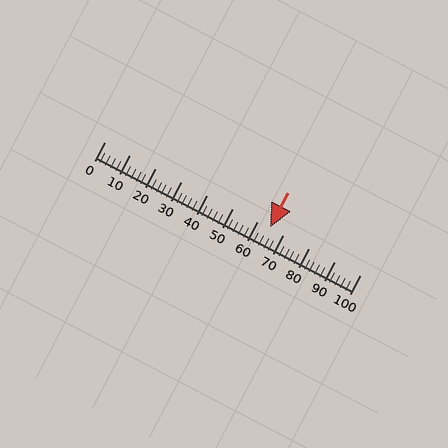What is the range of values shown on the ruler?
The ruler shows values from 0 to 100.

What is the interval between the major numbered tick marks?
The major tick marks are spaced 10 units apart.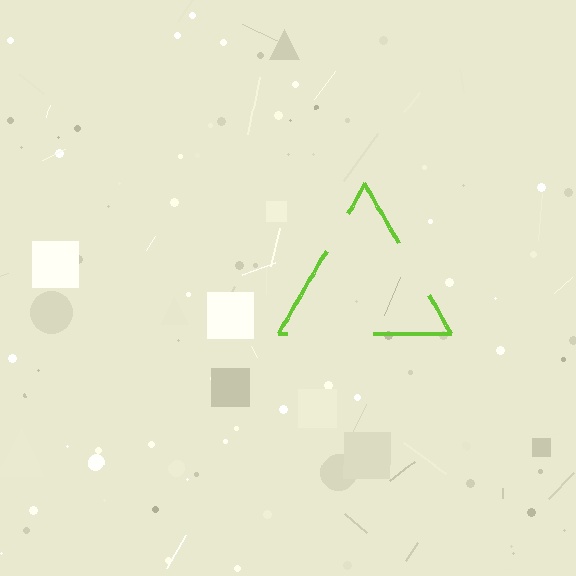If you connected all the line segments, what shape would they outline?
They would outline a triangle.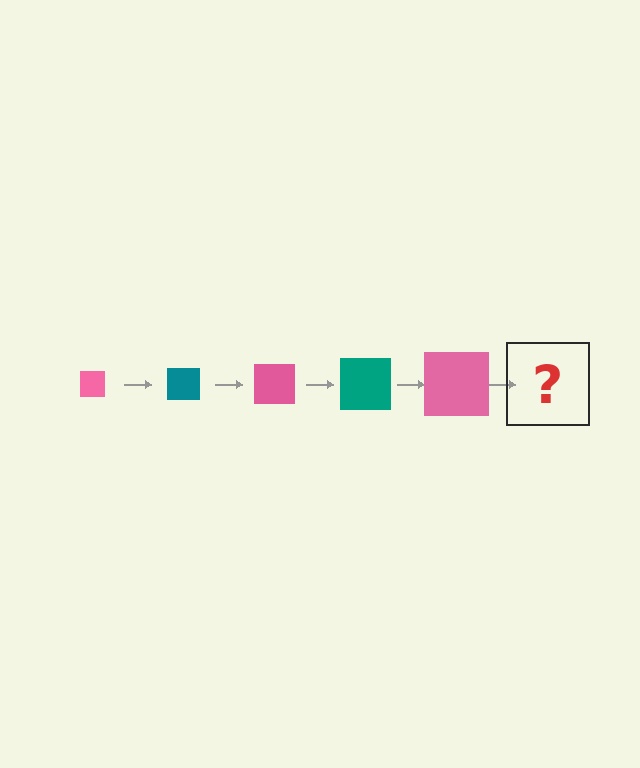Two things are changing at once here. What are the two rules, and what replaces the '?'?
The two rules are that the square grows larger each step and the color cycles through pink and teal. The '?' should be a teal square, larger than the previous one.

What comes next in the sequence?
The next element should be a teal square, larger than the previous one.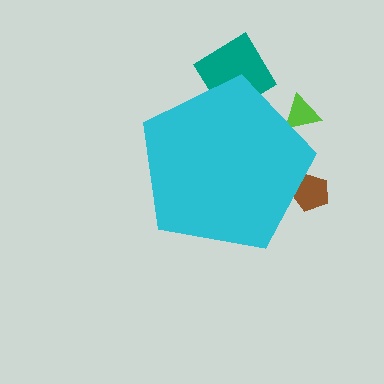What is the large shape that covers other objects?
A cyan pentagon.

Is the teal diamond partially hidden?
Yes, the teal diamond is partially hidden behind the cyan pentagon.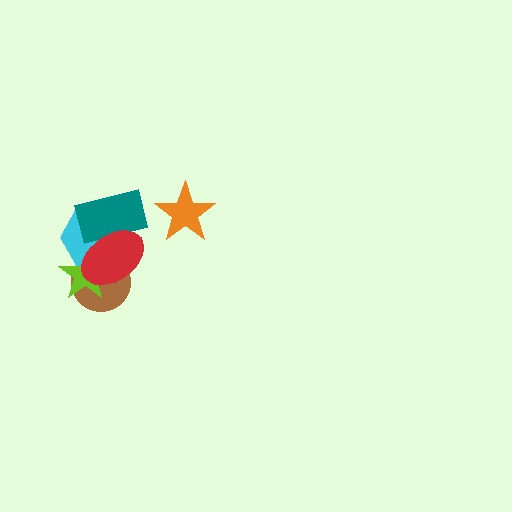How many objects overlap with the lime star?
3 objects overlap with the lime star.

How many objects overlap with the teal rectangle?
2 objects overlap with the teal rectangle.